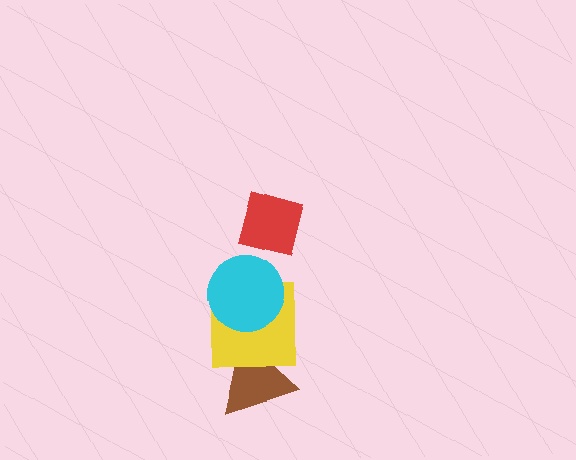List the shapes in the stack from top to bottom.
From top to bottom: the red square, the cyan circle, the yellow square, the brown triangle.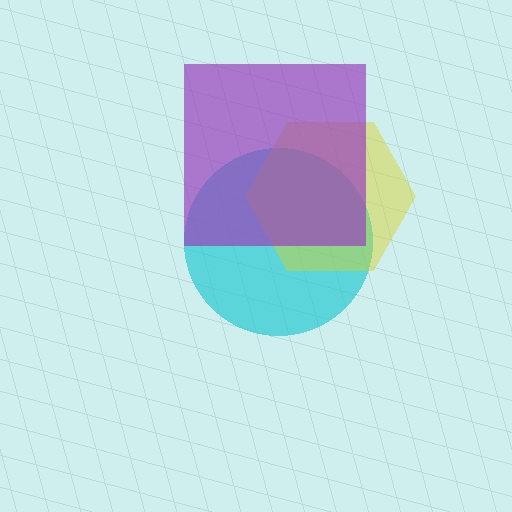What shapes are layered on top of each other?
The layered shapes are: a cyan circle, a yellow hexagon, a purple square.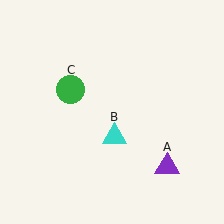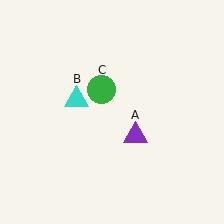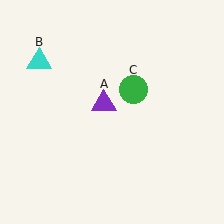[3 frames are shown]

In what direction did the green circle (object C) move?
The green circle (object C) moved right.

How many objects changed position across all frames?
3 objects changed position: purple triangle (object A), cyan triangle (object B), green circle (object C).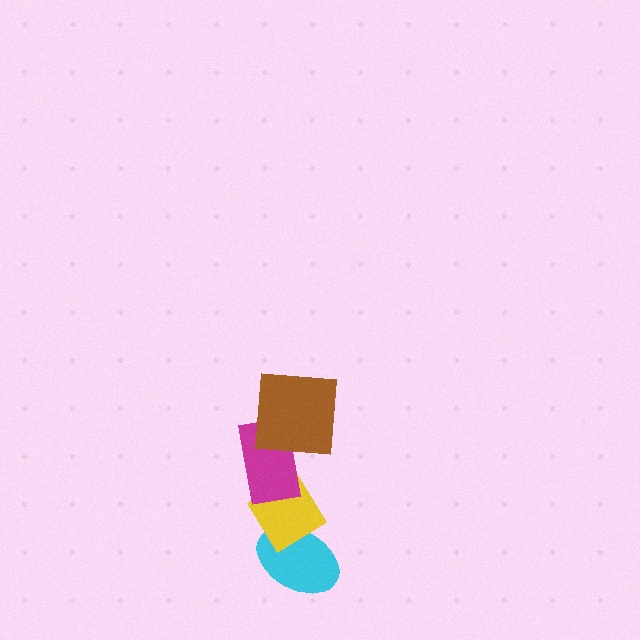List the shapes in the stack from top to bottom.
From top to bottom: the brown square, the magenta rectangle, the yellow diamond, the cyan ellipse.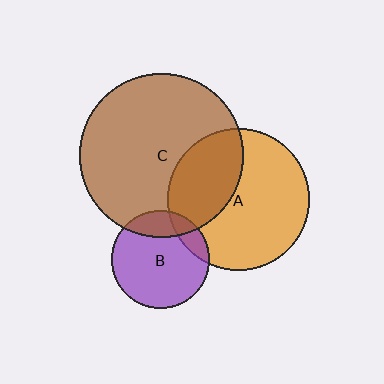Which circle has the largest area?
Circle C (brown).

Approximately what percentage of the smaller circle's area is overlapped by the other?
Approximately 35%.